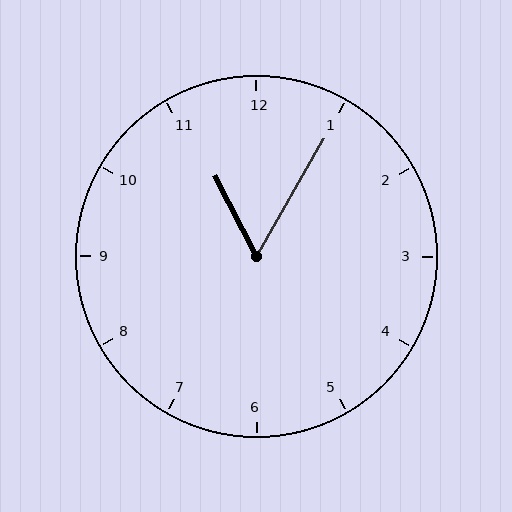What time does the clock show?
11:05.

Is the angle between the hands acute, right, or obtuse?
It is acute.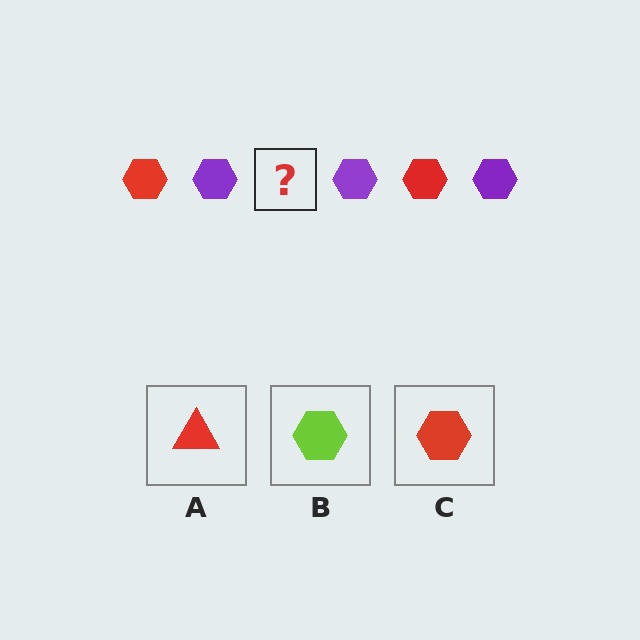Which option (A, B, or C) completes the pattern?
C.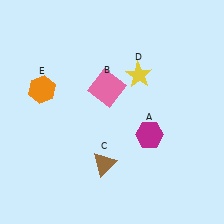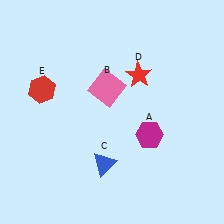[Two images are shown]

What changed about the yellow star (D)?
In Image 1, D is yellow. In Image 2, it changed to red.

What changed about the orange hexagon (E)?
In Image 1, E is orange. In Image 2, it changed to red.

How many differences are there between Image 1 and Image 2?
There are 3 differences between the two images.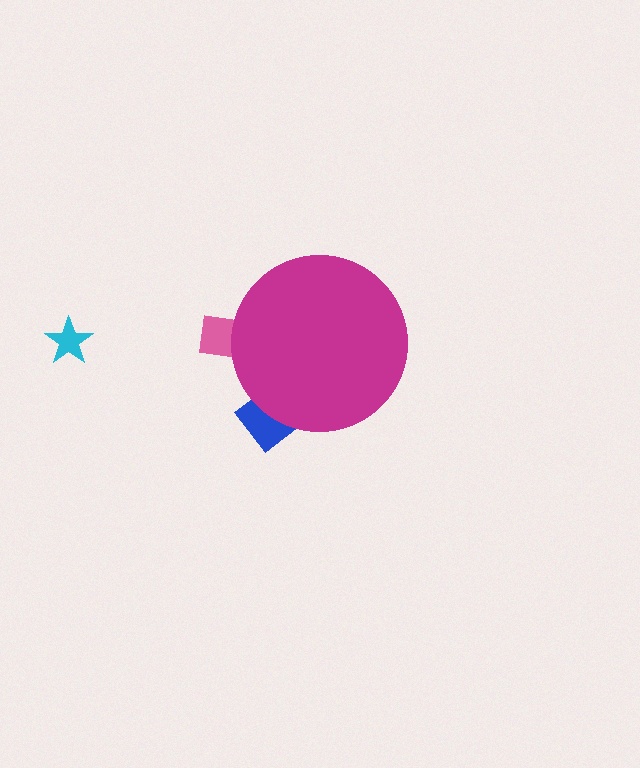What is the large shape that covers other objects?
A magenta circle.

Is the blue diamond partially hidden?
Yes, the blue diamond is partially hidden behind the magenta circle.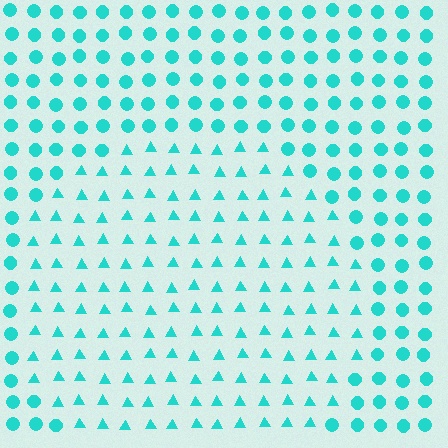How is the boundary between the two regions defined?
The boundary is defined by a change in element shape: triangles inside vs. circles outside. All elements share the same color and spacing.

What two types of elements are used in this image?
The image uses triangles inside the circle region and circles outside it.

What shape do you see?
I see a circle.